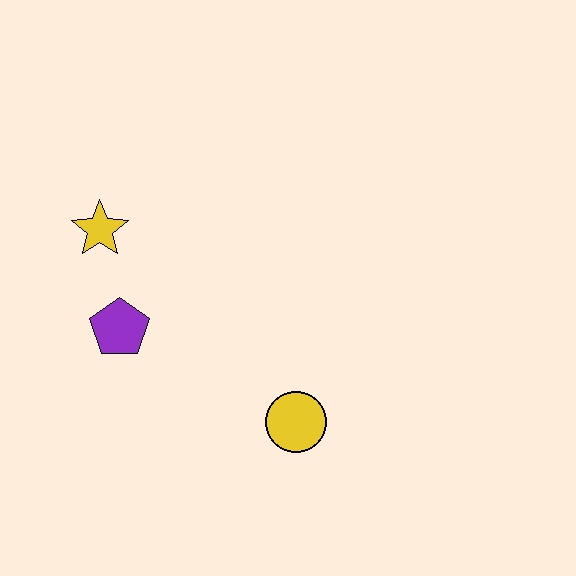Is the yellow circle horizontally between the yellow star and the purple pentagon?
No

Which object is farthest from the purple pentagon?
The yellow circle is farthest from the purple pentagon.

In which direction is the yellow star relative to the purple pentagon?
The yellow star is above the purple pentagon.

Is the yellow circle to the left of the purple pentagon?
No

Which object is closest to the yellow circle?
The purple pentagon is closest to the yellow circle.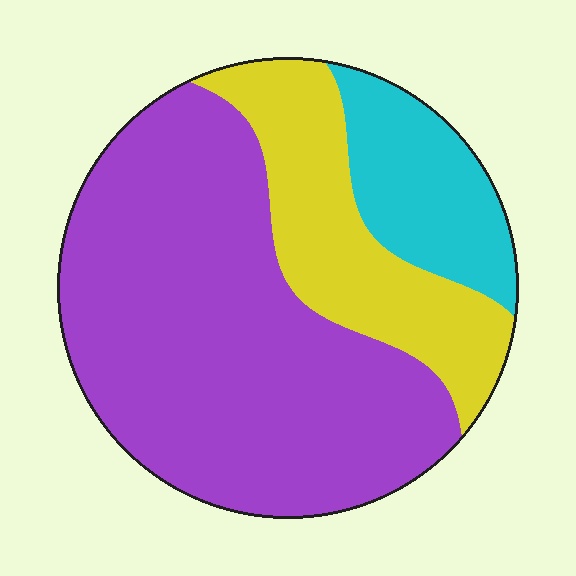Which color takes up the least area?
Cyan, at roughly 15%.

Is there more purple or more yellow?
Purple.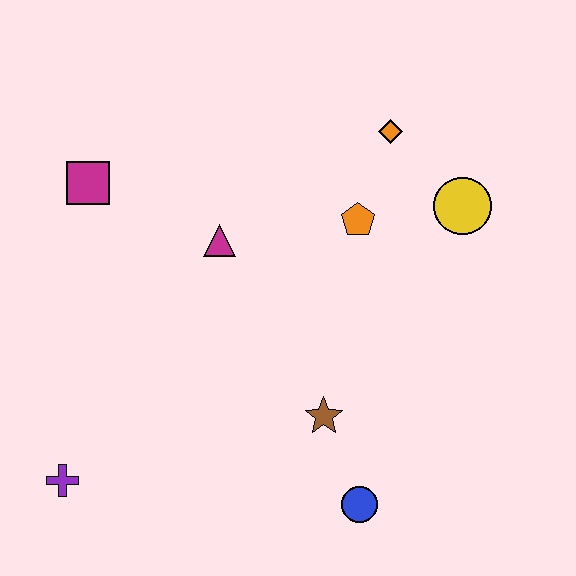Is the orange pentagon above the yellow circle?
No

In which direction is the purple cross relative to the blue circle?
The purple cross is to the left of the blue circle.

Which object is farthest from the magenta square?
The blue circle is farthest from the magenta square.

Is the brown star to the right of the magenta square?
Yes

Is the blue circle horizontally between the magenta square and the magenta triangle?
No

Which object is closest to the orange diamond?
The orange pentagon is closest to the orange diamond.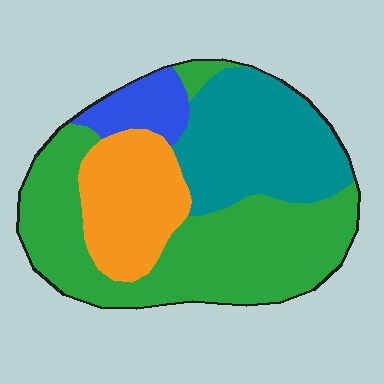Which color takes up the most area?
Green, at roughly 45%.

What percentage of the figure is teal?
Teal covers around 30% of the figure.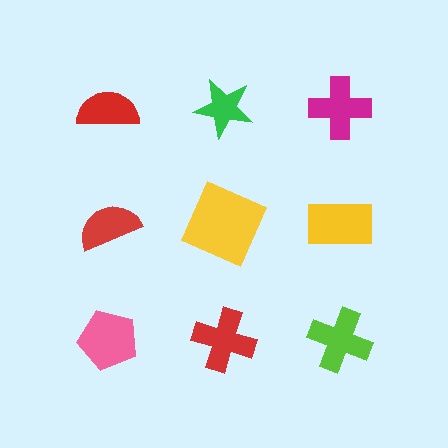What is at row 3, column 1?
A pink pentagon.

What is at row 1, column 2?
A green star.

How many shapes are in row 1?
3 shapes.